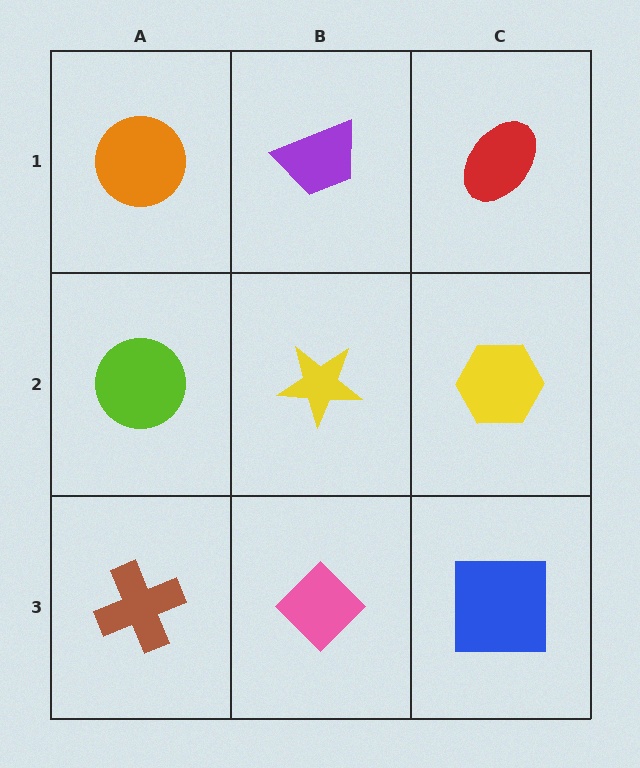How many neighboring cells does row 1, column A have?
2.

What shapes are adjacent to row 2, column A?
An orange circle (row 1, column A), a brown cross (row 3, column A), a yellow star (row 2, column B).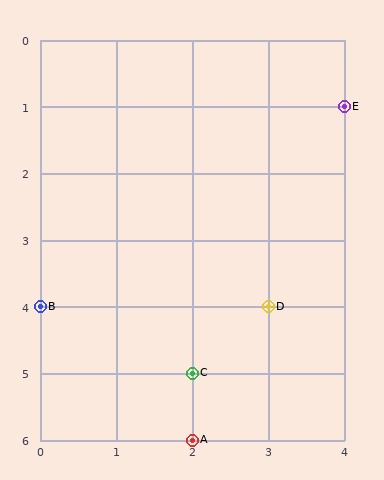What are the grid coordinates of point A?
Point A is at grid coordinates (2, 6).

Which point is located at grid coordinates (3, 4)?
Point D is at (3, 4).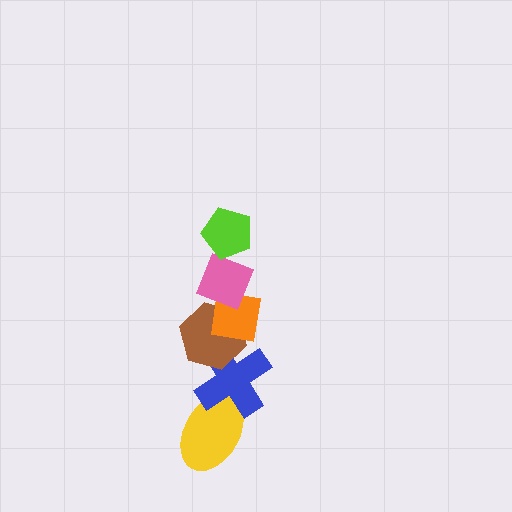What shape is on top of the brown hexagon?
The orange square is on top of the brown hexagon.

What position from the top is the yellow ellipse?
The yellow ellipse is 6th from the top.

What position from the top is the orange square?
The orange square is 3rd from the top.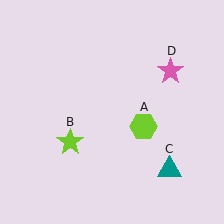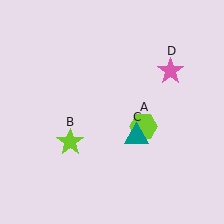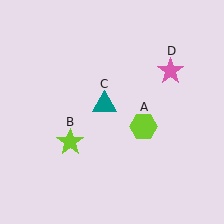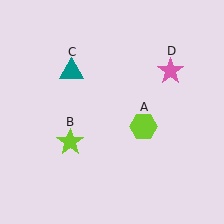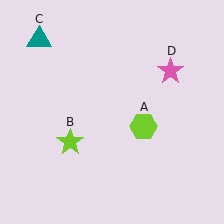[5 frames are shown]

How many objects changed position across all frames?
1 object changed position: teal triangle (object C).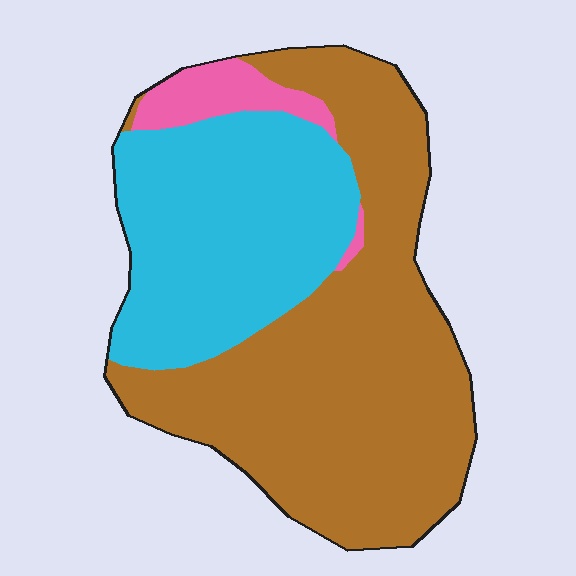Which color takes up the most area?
Brown, at roughly 60%.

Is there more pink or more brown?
Brown.